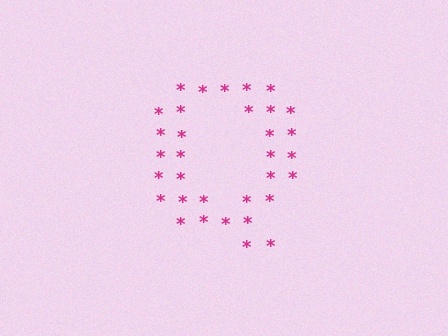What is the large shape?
The large shape is the letter Q.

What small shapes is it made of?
It is made of small asterisks.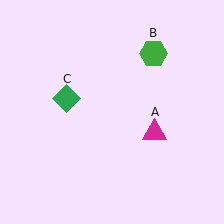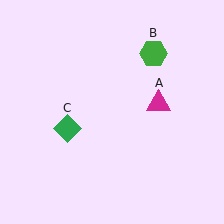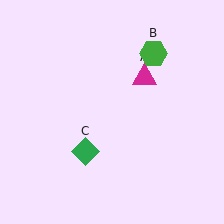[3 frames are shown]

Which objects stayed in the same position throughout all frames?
Green hexagon (object B) remained stationary.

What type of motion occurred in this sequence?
The magenta triangle (object A), green diamond (object C) rotated counterclockwise around the center of the scene.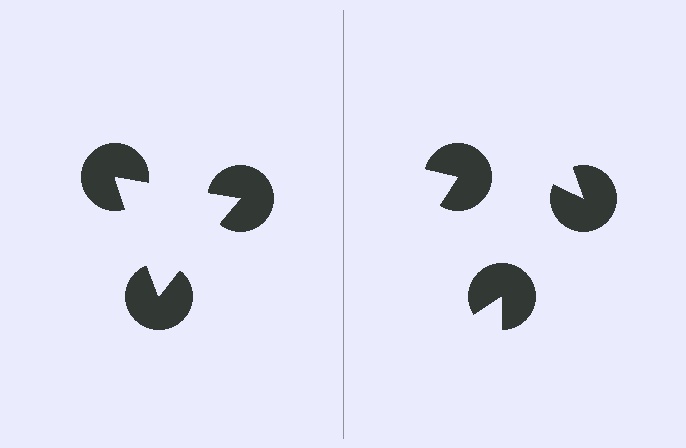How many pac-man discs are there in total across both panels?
6 — 3 on each side.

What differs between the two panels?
The pac-man discs are positioned identically on both sides; only the wedge orientations differ. On the left they align to a triangle; on the right they are misaligned.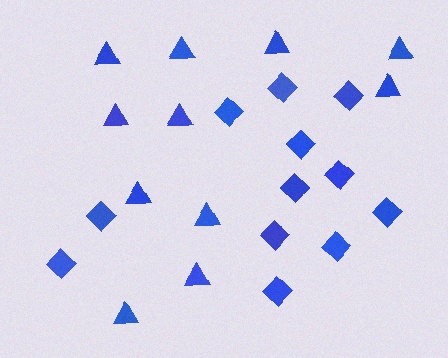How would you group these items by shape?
There are 2 groups: one group of diamonds (12) and one group of triangles (11).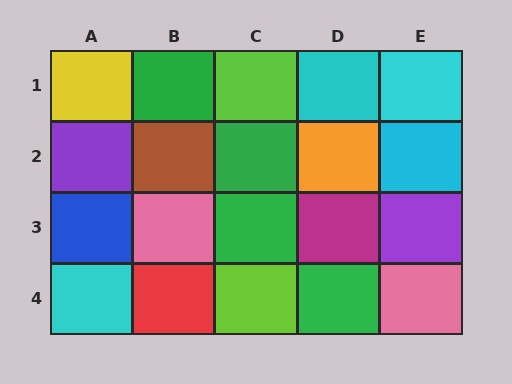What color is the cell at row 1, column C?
Lime.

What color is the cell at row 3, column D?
Magenta.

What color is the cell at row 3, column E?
Purple.